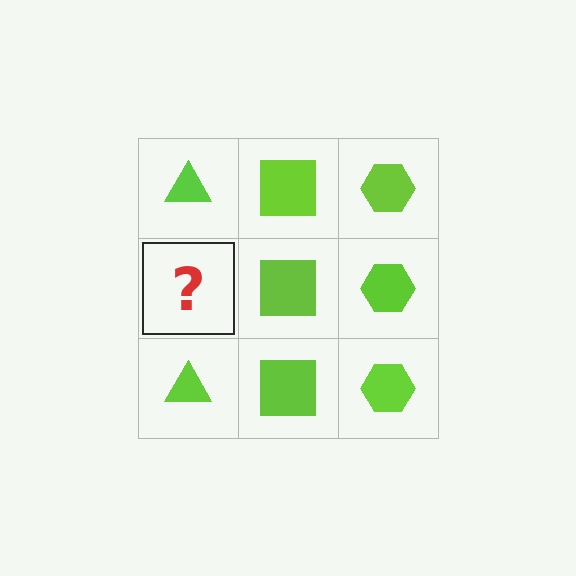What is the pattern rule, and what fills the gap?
The rule is that each column has a consistent shape. The gap should be filled with a lime triangle.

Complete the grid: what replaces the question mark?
The question mark should be replaced with a lime triangle.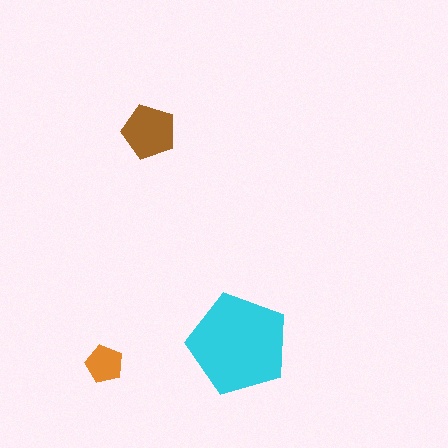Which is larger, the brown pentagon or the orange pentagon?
The brown one.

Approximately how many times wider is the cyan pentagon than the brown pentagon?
About 2 times wider.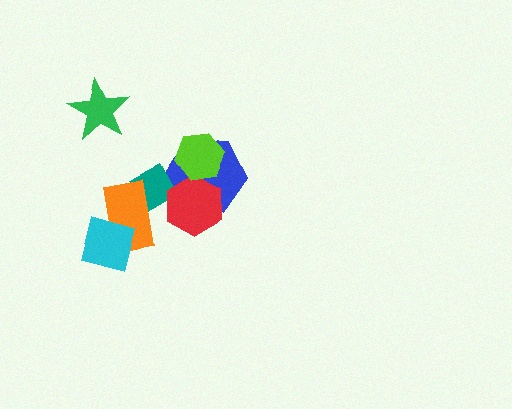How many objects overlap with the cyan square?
1 object overlaps with the cyan square.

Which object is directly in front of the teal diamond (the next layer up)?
The red hexagon is directly in front of the teal diamond.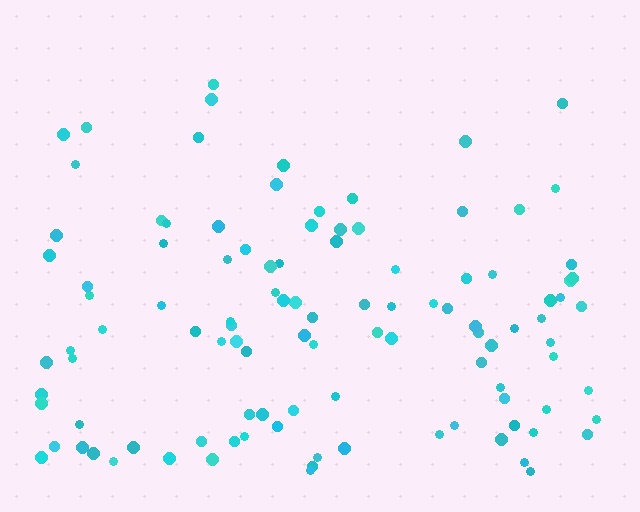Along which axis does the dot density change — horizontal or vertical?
Vertical.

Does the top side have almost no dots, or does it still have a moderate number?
Still a moderate number, just noticeably fewer than the bottom.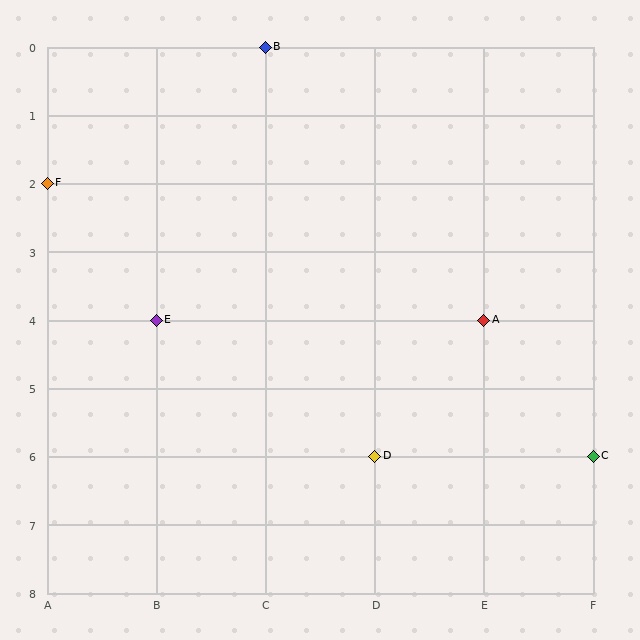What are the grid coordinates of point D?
Point D is at grid coordinates (D, 6).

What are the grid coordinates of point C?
Point C is at grid coordinates (F, 6).